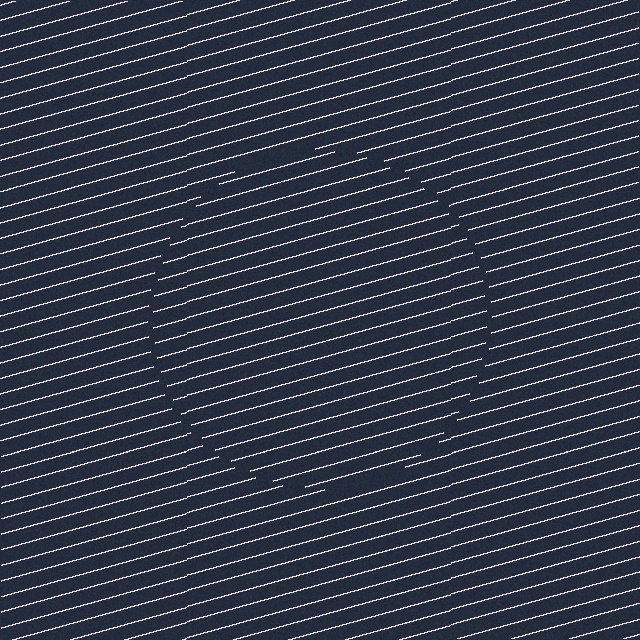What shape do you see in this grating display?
An illusory circle. The interior of the shape contains the same grating, shifted by half a period — the contour is defined by the phase discontinuity where line-ends from the inner and outer gratings abut.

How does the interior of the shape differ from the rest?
The interior of the shape contains the same grating, shifted by half a period — the contour is defined by the phase discontinuity where line-ends from the inner and outer gratings abut.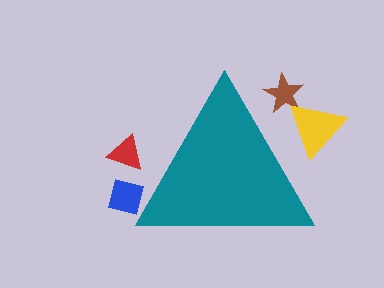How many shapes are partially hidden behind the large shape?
4 shapes are partially hidden.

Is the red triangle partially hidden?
Yes, the red triangle is partially hidden behind the teal triangle.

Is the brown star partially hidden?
Yes, the brown star is partially hidden behind the teal triangle.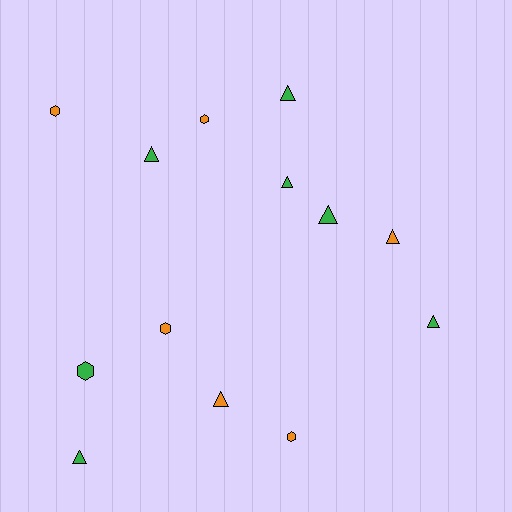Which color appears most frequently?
Green, with 7 objects.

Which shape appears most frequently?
Triangle, with 8 objects.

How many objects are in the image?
There are 13 objects.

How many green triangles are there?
There are 6 green triangles.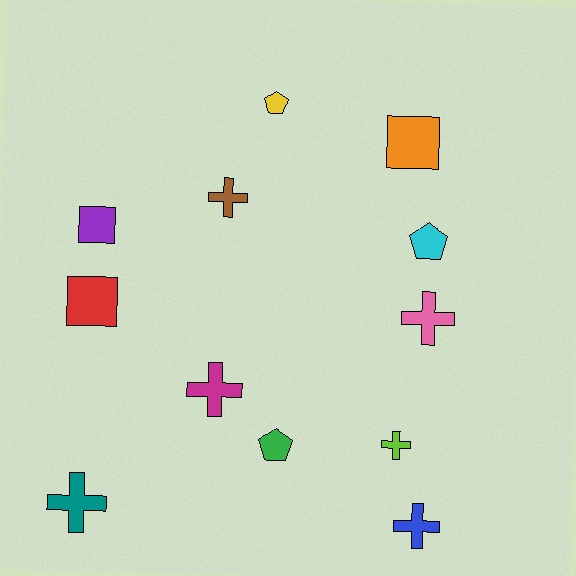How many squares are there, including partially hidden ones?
There are 3 squares.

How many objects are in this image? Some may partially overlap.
There are 12 objects.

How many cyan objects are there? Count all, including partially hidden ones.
There is 1 cyan object.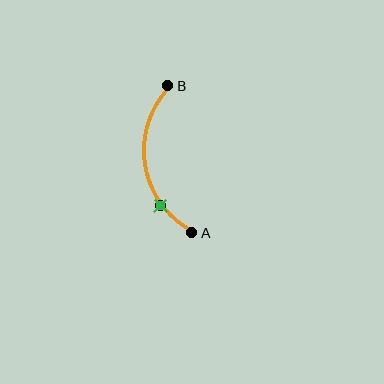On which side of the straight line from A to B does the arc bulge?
The arc bulges to the left of the straight line connecting A and B.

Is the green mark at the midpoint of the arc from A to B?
No. The green mark lies on the arc but is closer to endpoint A. The arc midpoint would be at the point on the curve equidistant along the arc from both A and B.